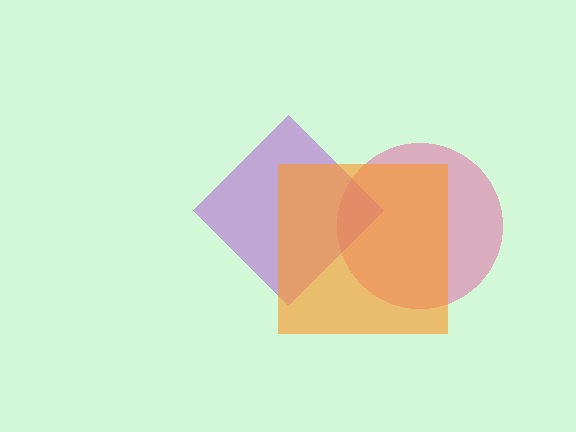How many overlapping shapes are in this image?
There are 3 overlapping shapes in the image.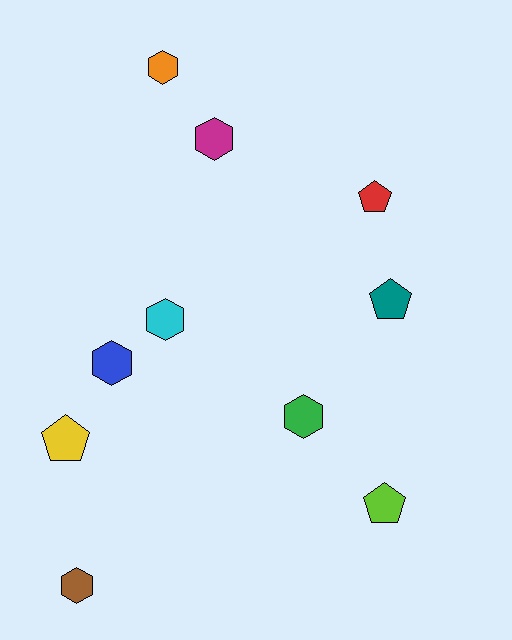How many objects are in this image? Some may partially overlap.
There are 10 objects.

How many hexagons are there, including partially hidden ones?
There are 6 hexagons.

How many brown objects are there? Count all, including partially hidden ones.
There is 1 brown object.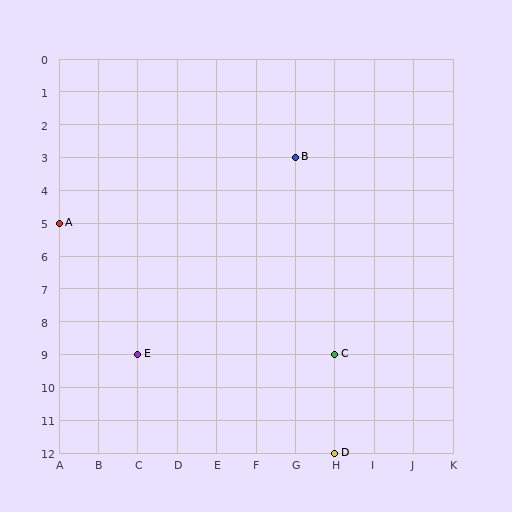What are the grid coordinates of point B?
Point B is at grid coordinates (G, 3).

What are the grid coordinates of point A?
Point A is at grid coordinates (A, 5).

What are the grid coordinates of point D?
Point D is at grid coordinates (H, 12).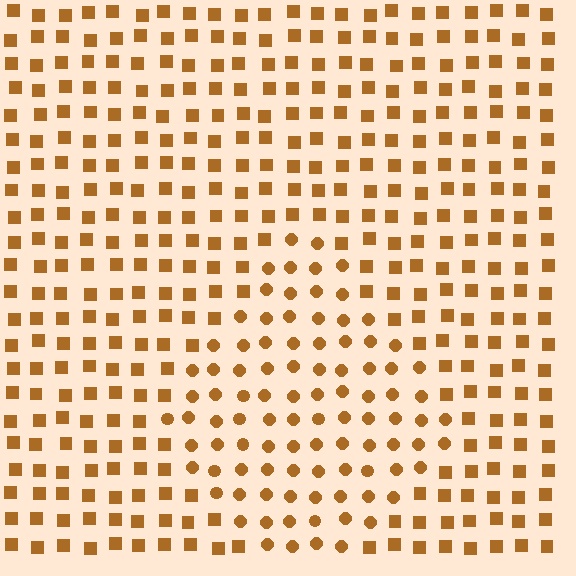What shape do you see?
I see a diamond.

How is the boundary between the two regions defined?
The boundary is defined by a change in element shape: circles inside vs. squares outside. All elements share the same color and spacing.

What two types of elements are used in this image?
The image uses circles inside the diamond region and squares outside it.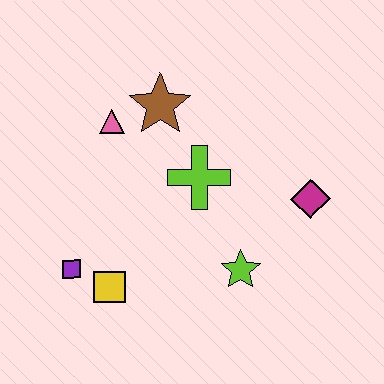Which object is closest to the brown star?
The pink triangle is closest to the brown star.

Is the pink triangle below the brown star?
Yes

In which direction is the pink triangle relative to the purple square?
The pink triangle is above the purple square.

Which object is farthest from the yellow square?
The magenta diamond is farthest from the yellow square.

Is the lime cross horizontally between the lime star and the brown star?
Yes